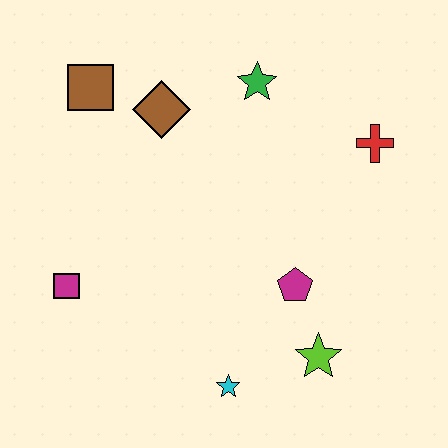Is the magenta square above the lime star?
Yes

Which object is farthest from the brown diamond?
The lime star is farthest from the brown diamond.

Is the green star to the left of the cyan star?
No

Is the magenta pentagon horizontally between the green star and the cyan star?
No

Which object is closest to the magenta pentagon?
The lime star is closest to the magenta pentagon.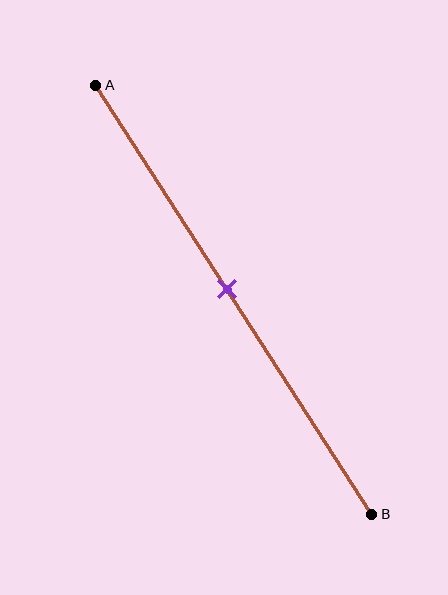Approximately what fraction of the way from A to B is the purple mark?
The purple mark is approximately 50% of the way from A to B.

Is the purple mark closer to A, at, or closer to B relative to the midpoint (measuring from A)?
The purple mark is approximately at the midpoint of segment AB.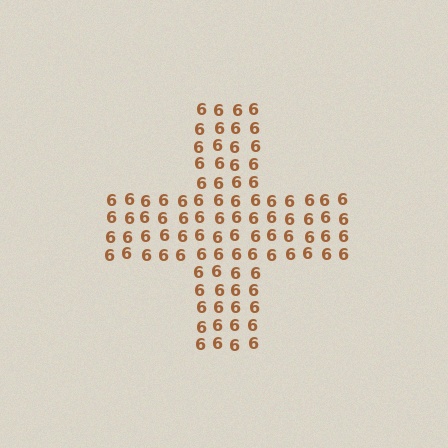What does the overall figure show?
The overall figure shows a cross.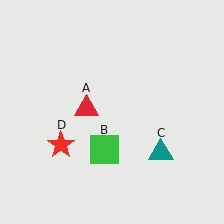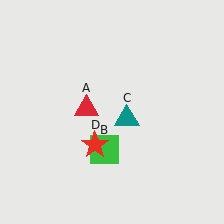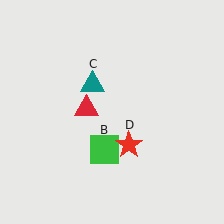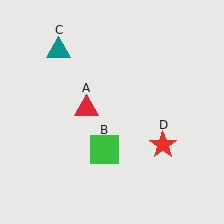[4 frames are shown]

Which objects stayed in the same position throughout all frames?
Red triangle (object A) and green square (object B) remained stationary.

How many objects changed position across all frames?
2 objects changed position: teal triangle (object C), red star (object D).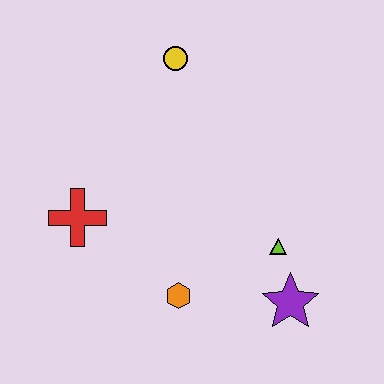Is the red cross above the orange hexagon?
Yes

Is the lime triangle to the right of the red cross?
Yes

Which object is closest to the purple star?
The lime triangle is closest to the purple star.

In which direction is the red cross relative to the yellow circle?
The red cross is below the yellow circle.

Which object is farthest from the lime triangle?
The yellow circle is farthest from the lime triangle.